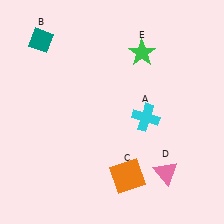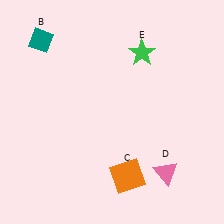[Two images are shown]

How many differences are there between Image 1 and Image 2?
There is 1 difference between the two images.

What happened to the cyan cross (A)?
The cyan cross (A) was removed in Image 2. It was in the bottom-right area of Image 1.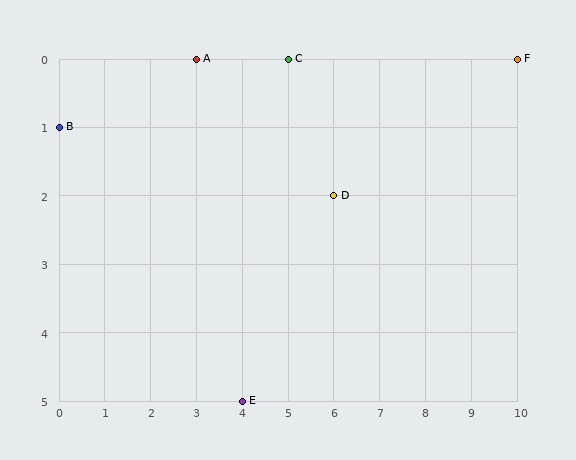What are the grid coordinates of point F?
Point F is at grid coordinates (10, 0).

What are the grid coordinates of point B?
Point B is at grid coordinates (0, 1).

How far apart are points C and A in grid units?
Points C and A are 2 columns apart.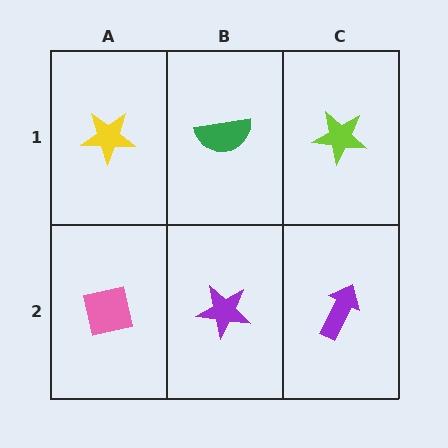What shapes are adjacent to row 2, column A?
A yellow star (row 1, column A), a purple star (row 2, column B).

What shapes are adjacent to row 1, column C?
A purple arrow (row 2, column C), a green semicircle (row 1, column B).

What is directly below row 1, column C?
A purple arrow.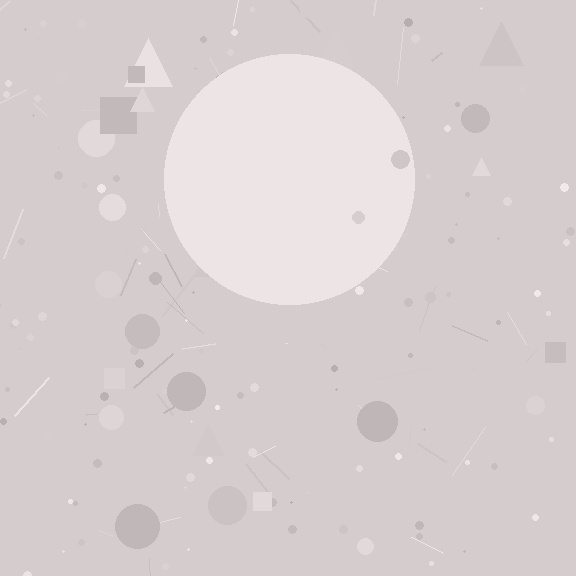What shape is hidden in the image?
A circle is hidden in the image.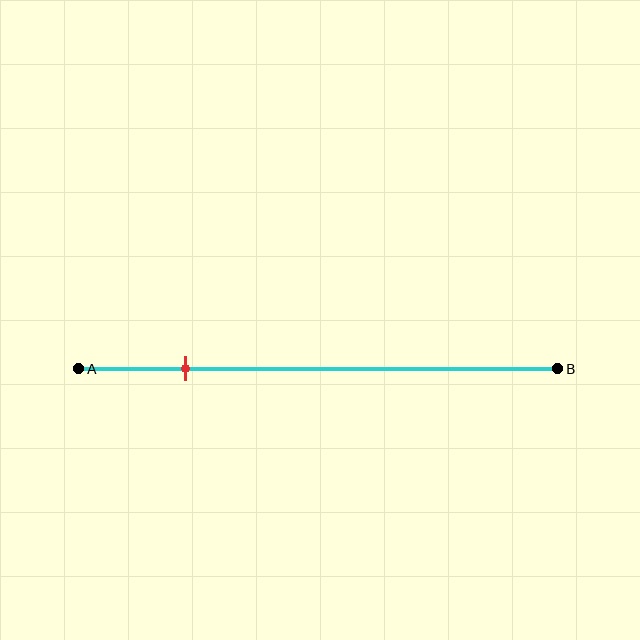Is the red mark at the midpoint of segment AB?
No, the mark is at about 20% from A, not at the 50% midpoint.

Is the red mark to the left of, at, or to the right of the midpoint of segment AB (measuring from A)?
The red mark is to the left of the midpoint of segment AB.